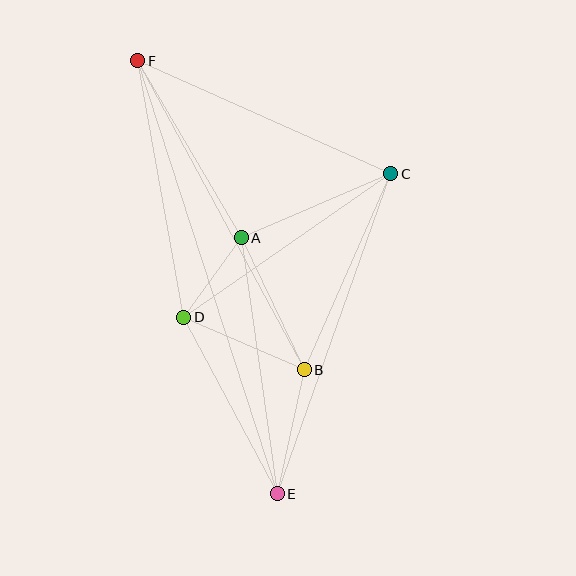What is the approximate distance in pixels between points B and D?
The distance between B and D is approximately 131 pixels.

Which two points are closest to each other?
Points A and D are closest to each other.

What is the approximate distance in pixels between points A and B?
The distance between A and B is approximately 146 pixels.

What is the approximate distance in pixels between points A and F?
The distance between A and F is approximately 205 pixels.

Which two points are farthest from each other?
Points E and F are farthest from each other.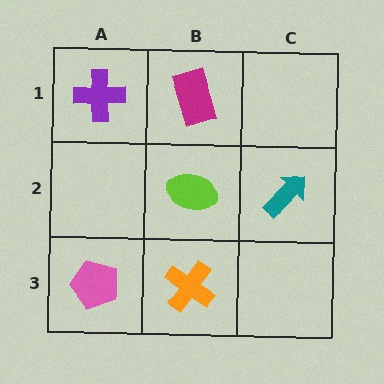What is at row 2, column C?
A teal arrow.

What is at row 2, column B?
A lime ellipse.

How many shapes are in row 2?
2 shapes.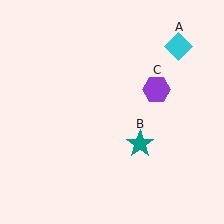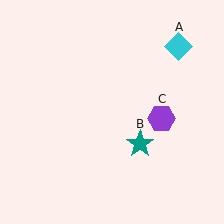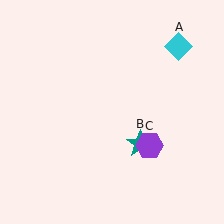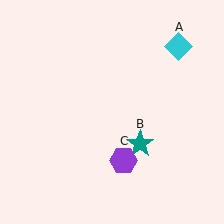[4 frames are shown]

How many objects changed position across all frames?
1 object changed position: purple hexagon (object C).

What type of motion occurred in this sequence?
The purple hexagon (object C) rotated clockwise around the center of the scene.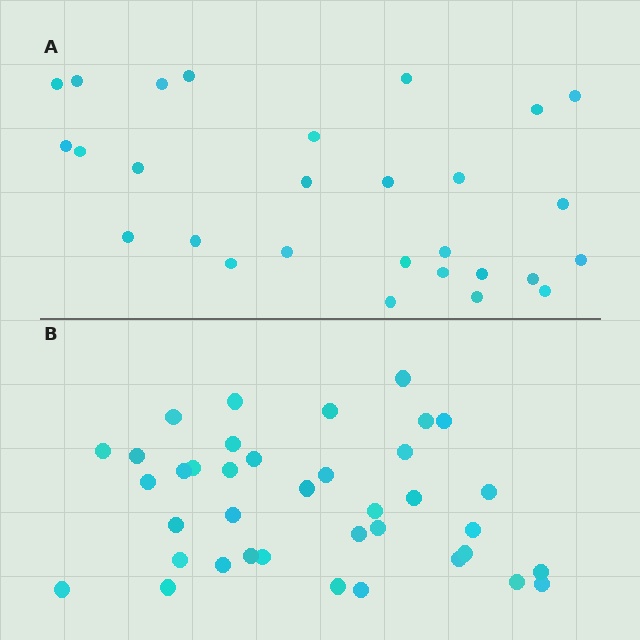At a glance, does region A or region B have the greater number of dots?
Region B (the bottom region) has more dots.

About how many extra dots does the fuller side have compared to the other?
Region B has roughly 10 or so more dots than region A.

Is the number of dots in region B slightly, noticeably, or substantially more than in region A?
Region B has noticeably more, but not dramatically so. The ratio is roughly 1.4 to 1.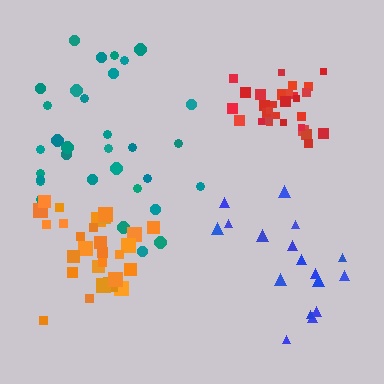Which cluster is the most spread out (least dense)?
Teal.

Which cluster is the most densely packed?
Red.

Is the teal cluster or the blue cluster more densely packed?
Blue.